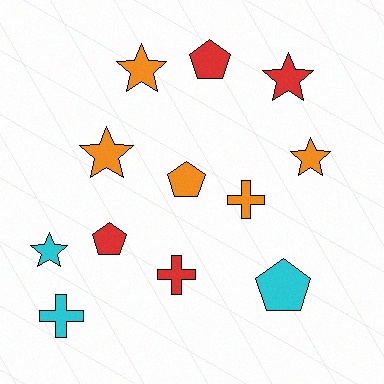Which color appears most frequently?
Orange, with 5 objects.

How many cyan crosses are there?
There is 1 cyan cross.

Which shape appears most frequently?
Star, with 5 objects.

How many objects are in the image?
There are 12 objects.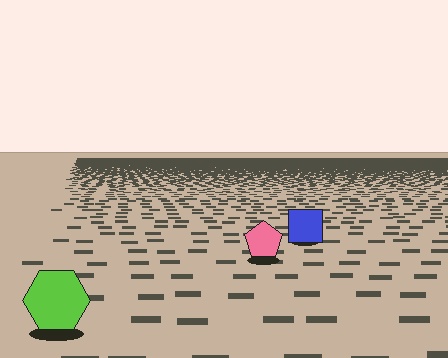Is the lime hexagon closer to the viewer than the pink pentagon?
Yes. The lime hexagon is closer — you can tell from the texture gradient: the ground texture is coarser near it.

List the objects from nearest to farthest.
From nearest to farthest: the lime hexagon, the pink pentagon, the blue square.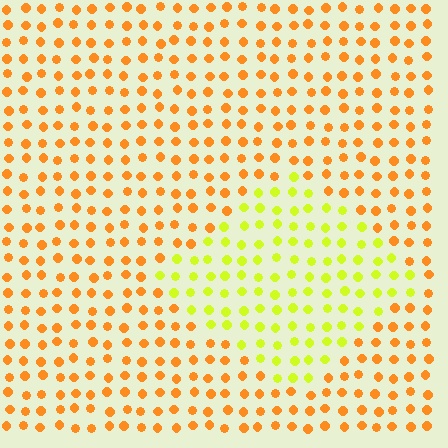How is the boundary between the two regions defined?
The boundary is defined purely by a slight shift in hue (about 43 degrees). Spacing, size, and orientation are identical on both sides.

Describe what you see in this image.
The image is filled with small orange elements in a uniform arrangement. A diamond-shaped region is visible where the elements are tinted to a slightly different hue, forming a subtle color boundary.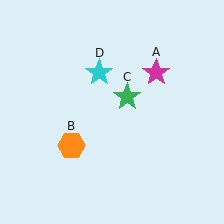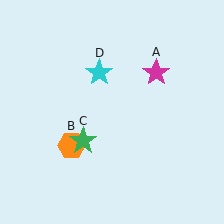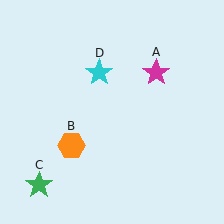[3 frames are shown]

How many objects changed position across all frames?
1 object changed position: green star (object C).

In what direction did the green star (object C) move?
The green star (object C) moved down and to the left.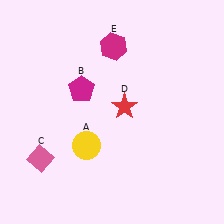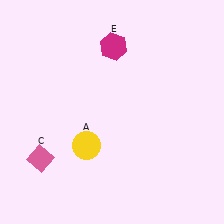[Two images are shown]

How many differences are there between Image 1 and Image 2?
There are 2 differences between the two images.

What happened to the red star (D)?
The red star (D) was removed in Image 2. It was in the top-right area of Image 1.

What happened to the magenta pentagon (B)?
The magenta pentagon (B) was removed in Image 2. It was in the top-left area of Image 1.